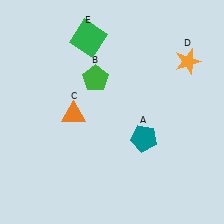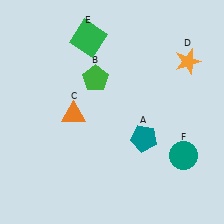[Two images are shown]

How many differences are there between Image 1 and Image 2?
There is 1 difference between the two images.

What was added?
A teal circle (F) was added in Image 2.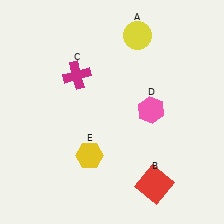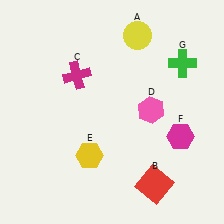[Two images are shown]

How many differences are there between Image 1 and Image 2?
There are 2 differences between the two images.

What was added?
A magenta hexagon (F), a green cross (G) were added in Image 2.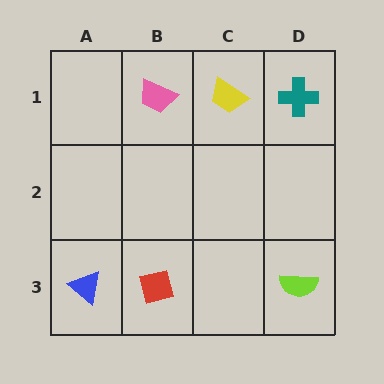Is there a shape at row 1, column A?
No, that cell is empty.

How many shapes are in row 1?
3 shapes.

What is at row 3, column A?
A blue triangle.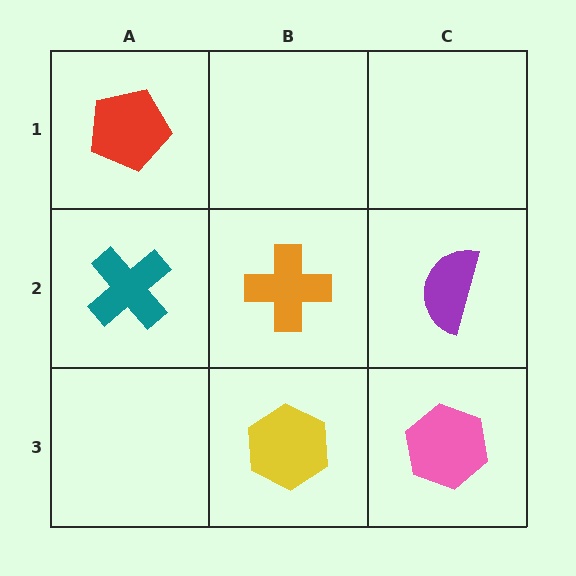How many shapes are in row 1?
1 shape.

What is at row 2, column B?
An orange cross.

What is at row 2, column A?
A teal cross.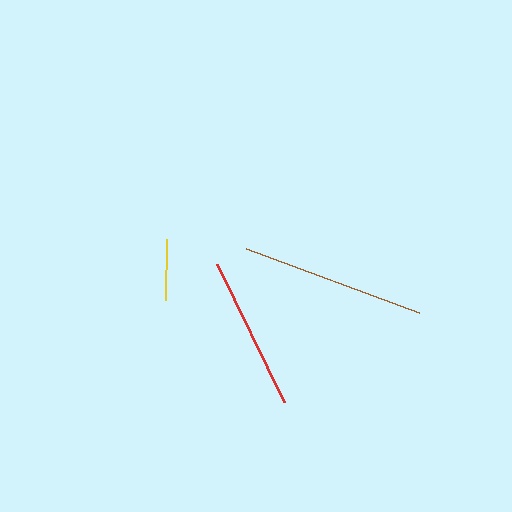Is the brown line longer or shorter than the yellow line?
The brown line is longer than the yellow line.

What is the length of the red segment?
The red segment is approximately 153 pixels long.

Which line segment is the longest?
The brown line is the longest at approximately 184 pixels.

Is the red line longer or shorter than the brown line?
The brown line is longer than the red line.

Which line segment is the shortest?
The yellow line is the shortest at approximately 61 pixels.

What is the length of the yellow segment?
The yellow segment is approximately 61 pixels long.